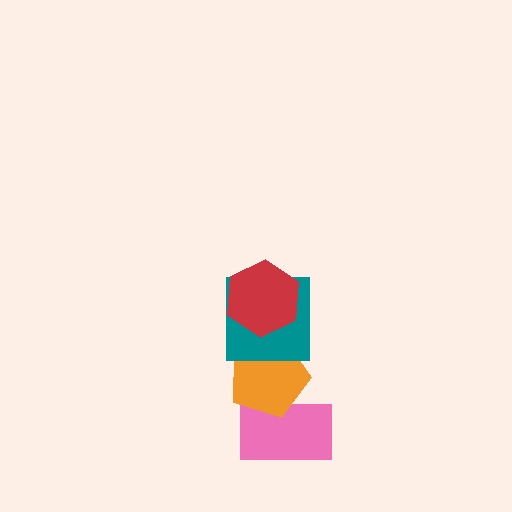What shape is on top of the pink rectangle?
The orange pentagon is on top of the pink rectangle.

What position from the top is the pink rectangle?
The pink rectangle is 4th from the top.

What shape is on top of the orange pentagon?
The teal square is on top of the orange pentagon.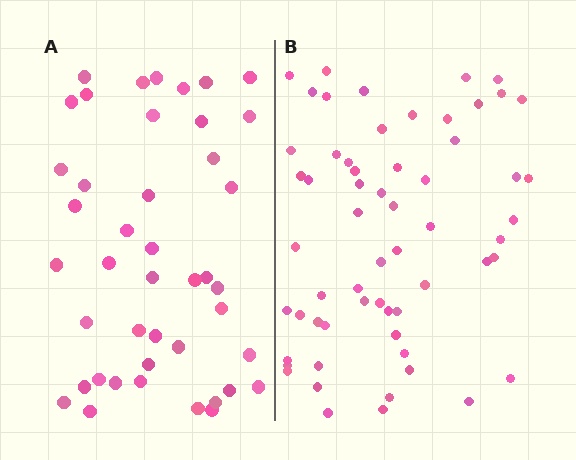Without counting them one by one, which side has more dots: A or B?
Region B (the right region) has more dots.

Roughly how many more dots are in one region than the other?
Region B has approximately 15 more dots than region A.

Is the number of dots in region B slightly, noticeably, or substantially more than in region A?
Region B has noticeably more, but not dramatically so. The ratio is roughly 1.4 to 1.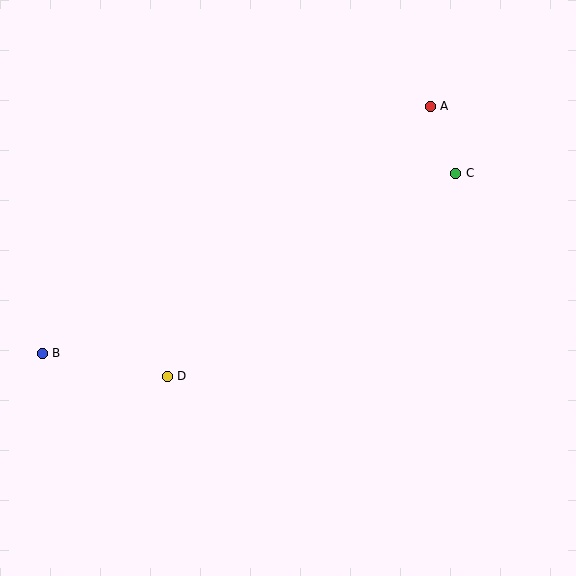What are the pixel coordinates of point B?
Point B is at (42, 353).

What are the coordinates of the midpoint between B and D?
The midpoint between B and D is at (105, 365).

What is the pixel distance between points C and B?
The distance between C and B is 451 pixels.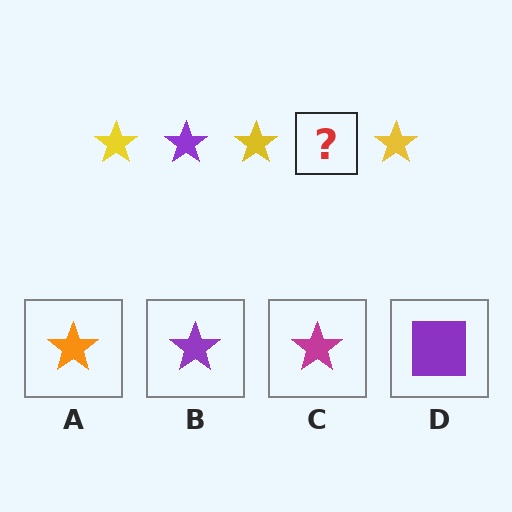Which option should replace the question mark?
Option B.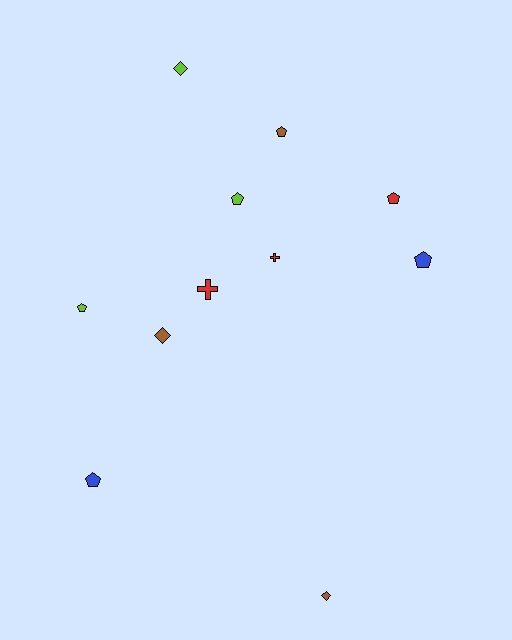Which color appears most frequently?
Lime, with 3 objects.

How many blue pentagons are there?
There are 2 blue pentagons.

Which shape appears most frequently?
Pentagon, with 6 objects.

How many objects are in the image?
There are 11 objects.